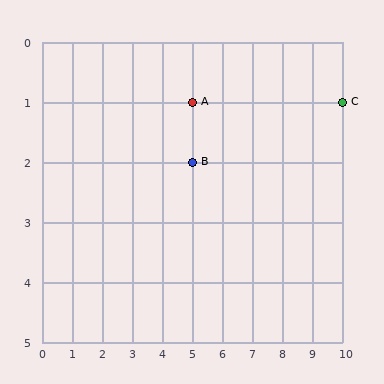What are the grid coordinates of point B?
Point B is at grid coordinates (5, 2).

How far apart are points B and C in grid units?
Points B and C are 5 columns and 1 row apart (about 5.1 grid units diagonally).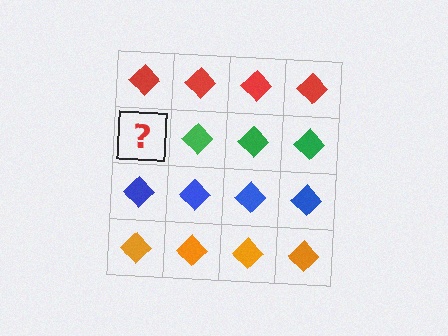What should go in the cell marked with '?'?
The missing cell should contain a green diamond.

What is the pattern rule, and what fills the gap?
The rule is that each row has a consistent color. The gap should be filled with a green diamond.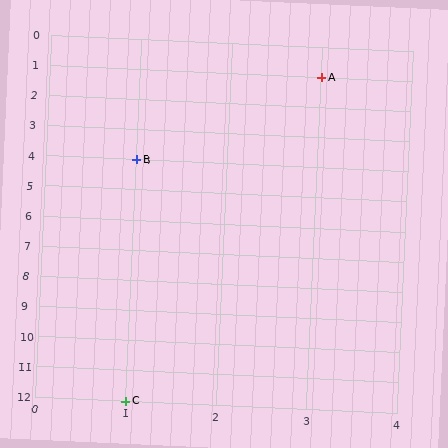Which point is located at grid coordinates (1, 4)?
Point B is at (1, 4).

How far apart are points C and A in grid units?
Points C and A are 2 columns and 11 rows apart (about 11.2 grid units diagonally).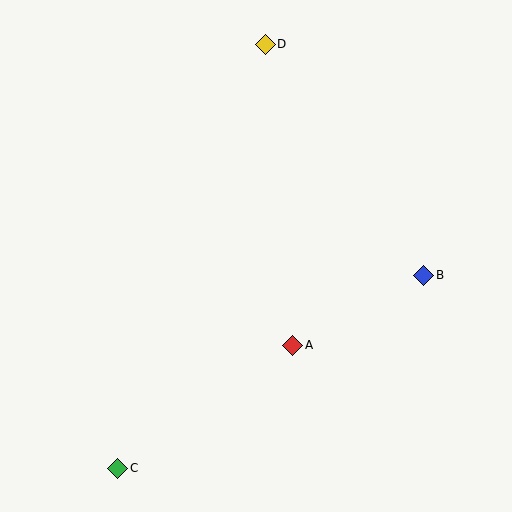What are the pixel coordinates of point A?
Point A is at (293, 345).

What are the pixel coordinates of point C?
Point C is at (118, 468).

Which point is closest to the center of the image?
Point A at (293, 345) is closest to the center.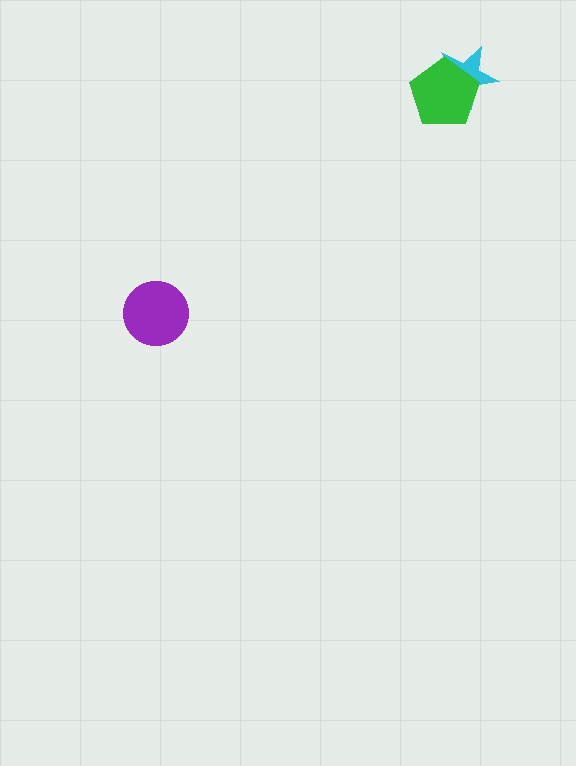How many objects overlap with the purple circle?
0 objects overlap with the purple circle.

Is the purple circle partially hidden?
No, no other shape covers it.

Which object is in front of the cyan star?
The green pentagon is in front of the cyan star.